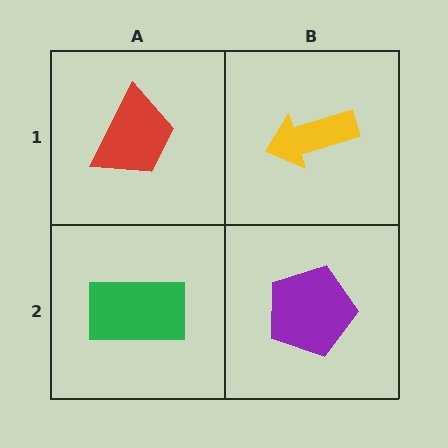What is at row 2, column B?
A purple pentagon.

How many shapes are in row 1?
2 shapes.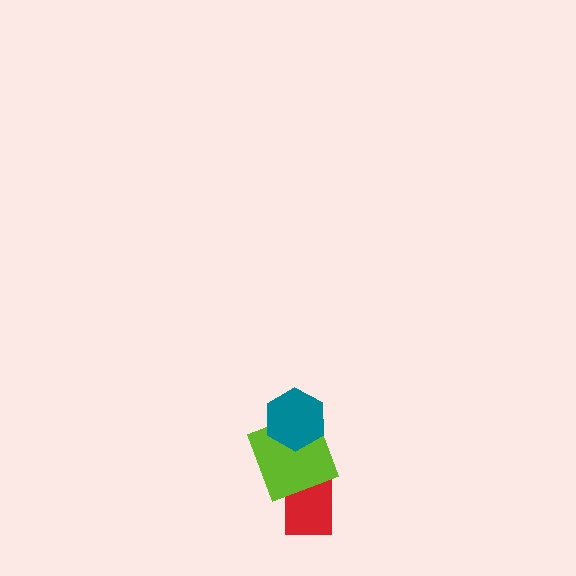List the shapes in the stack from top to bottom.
From top to bottom: the teal hexagon, the lime square, the red rectangle.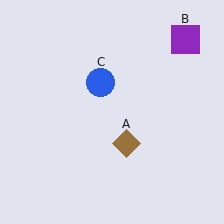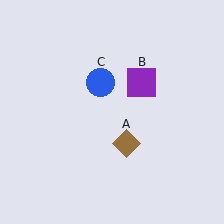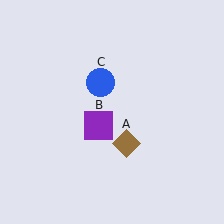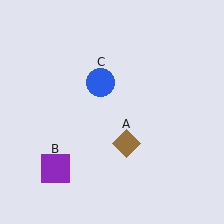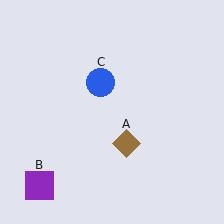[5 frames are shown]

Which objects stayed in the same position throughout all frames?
Brown diamond (object A) and blue circle (object C) remained stationary.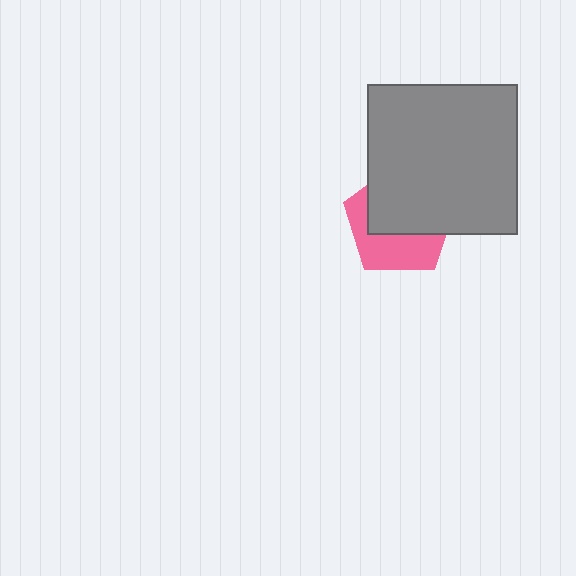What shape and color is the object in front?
The object in front is a gray square.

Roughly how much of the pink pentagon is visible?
A small part of it is visible (roughly 43%).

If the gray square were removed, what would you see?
You would see the complete pink pentagon.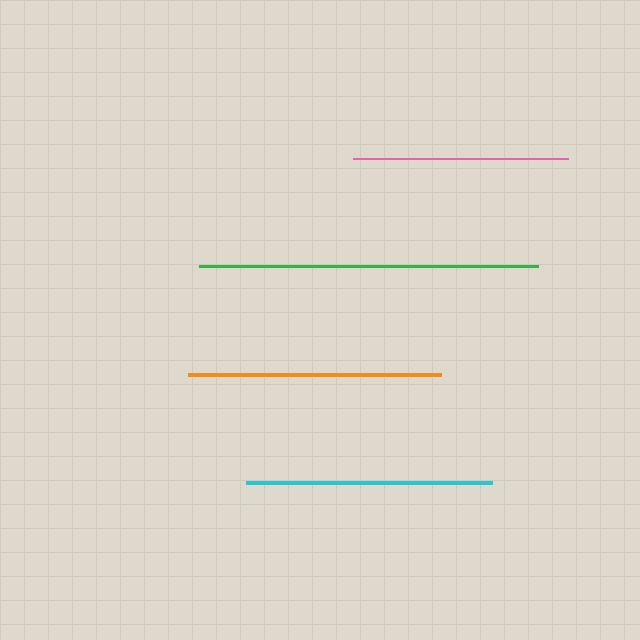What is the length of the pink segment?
The pink segment is approximately 215 pixels long.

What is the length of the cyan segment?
The cyan segment is approximately 247 pixels long.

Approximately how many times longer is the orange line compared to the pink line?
The orange line is approximately 1.2 times the length of the pink line.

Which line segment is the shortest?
The pink line is the shortest at approximately 215 pixels.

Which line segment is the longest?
The green line is the longest at approximately 340 pixels.